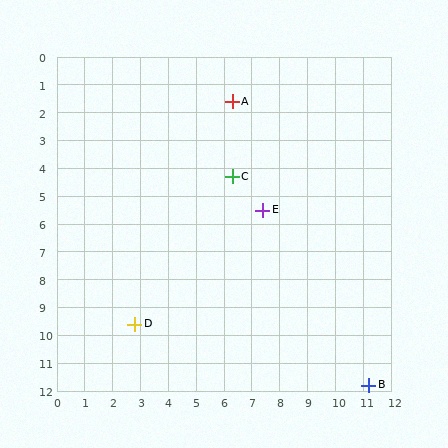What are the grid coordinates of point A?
Point A is at approximately (6.3, 1.6).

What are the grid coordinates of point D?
Point D is at approximately (2.8, 9.6).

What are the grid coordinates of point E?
Point E is at approximately (7.4, 5.5).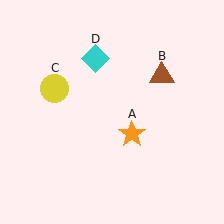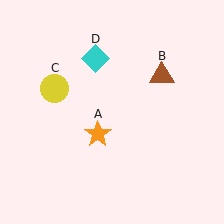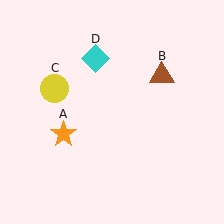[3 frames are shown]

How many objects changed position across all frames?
1 object changed position: orange star (object A).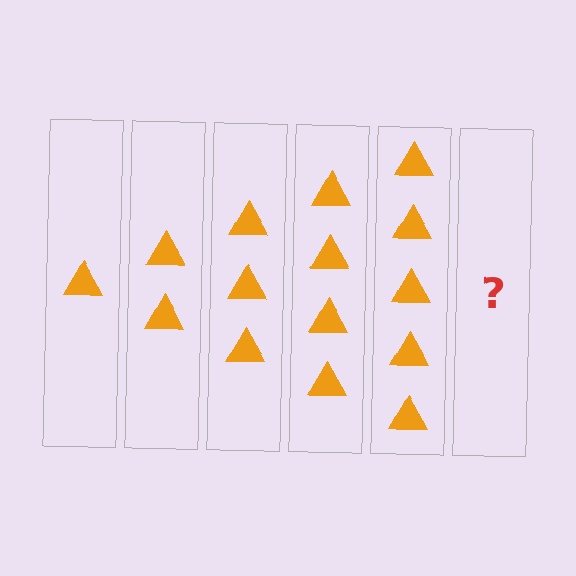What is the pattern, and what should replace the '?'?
The pattern is that each step adds one more triangle. The '?' should be 6 triangles.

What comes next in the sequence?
The next element should be 6 triangles.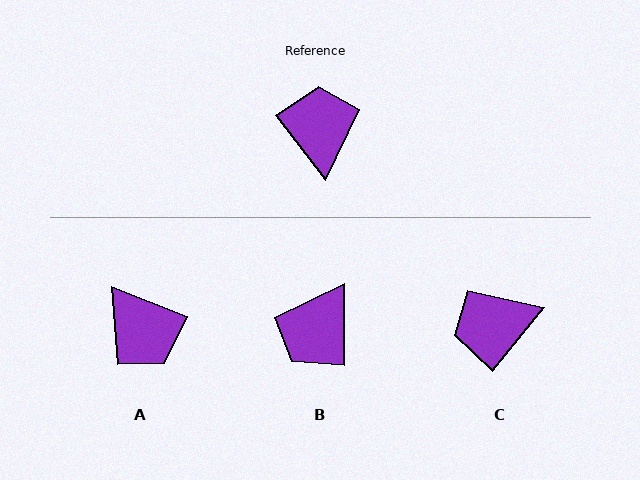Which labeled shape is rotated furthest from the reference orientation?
A, about 150 degrees away.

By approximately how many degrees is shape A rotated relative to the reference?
Approximately 150 degrees clockwise.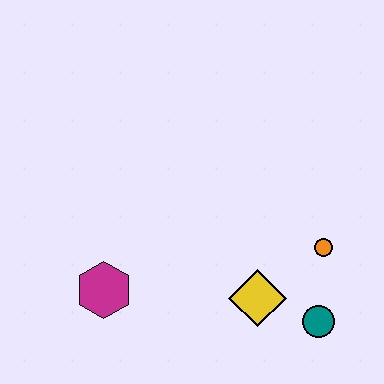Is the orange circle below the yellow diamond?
No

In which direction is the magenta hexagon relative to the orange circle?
The magenta hexagon is to the left of the orange circle.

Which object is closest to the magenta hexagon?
The yellow diamond is closest to the magenta hexagon.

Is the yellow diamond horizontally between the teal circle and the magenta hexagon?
Yes